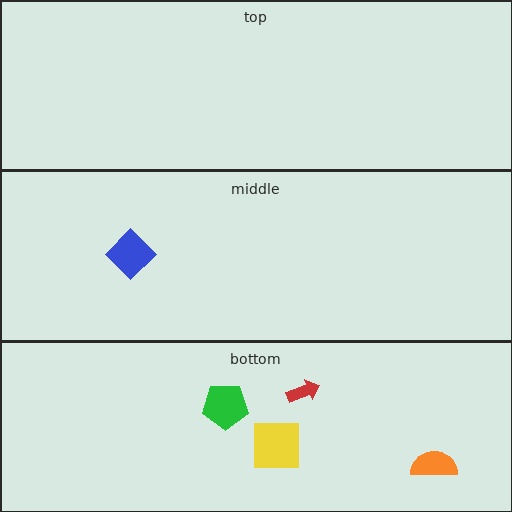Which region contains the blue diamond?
The middle region.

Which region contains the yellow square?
The bottom region.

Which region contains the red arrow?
The bottom region.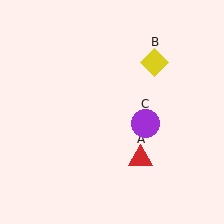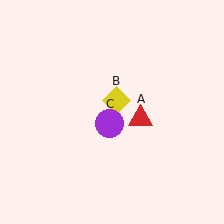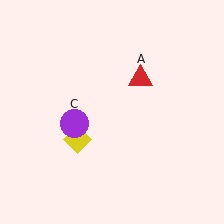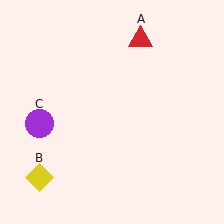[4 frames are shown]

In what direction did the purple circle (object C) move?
The purple circle (object C) moved left.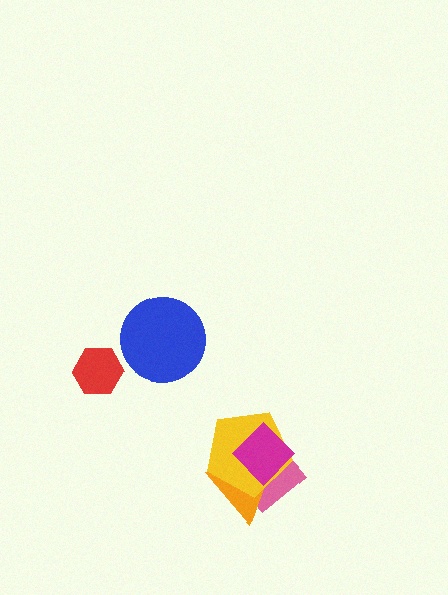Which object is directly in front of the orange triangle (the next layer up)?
The yellow pentagon is directly in front of the orange triangle.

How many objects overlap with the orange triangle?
3 objects overlap with the orange triangle.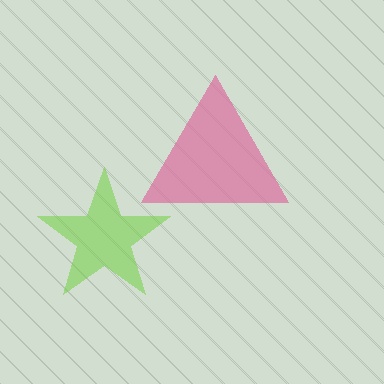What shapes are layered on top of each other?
The layered shapes are: a lime star, a pink triangle.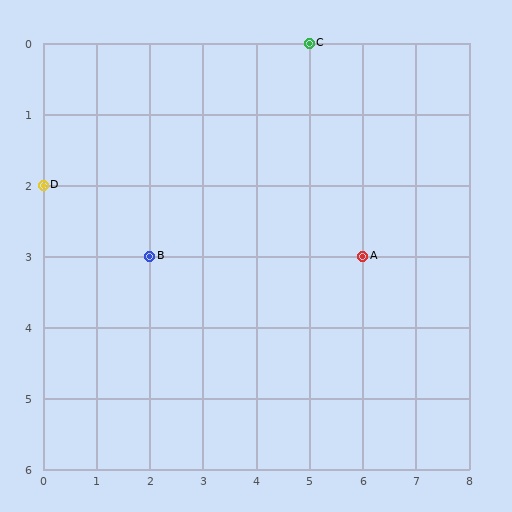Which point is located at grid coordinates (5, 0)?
Point C is at (5, 0).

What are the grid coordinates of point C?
Point C is at grid coordinates (5, 0).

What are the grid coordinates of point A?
Point A is at grid coordinates (6, 3).